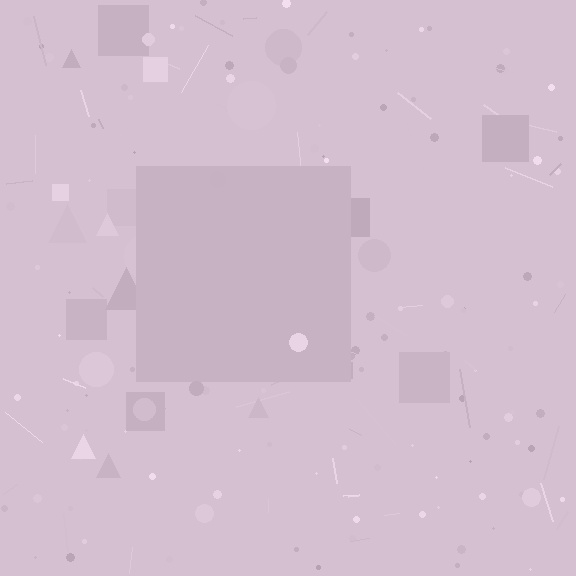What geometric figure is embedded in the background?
A square is embedded in the background.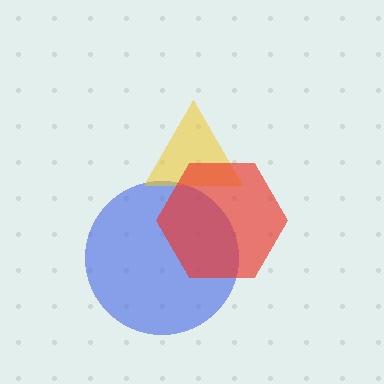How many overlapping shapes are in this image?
There are 3 overlapping shapes in the image.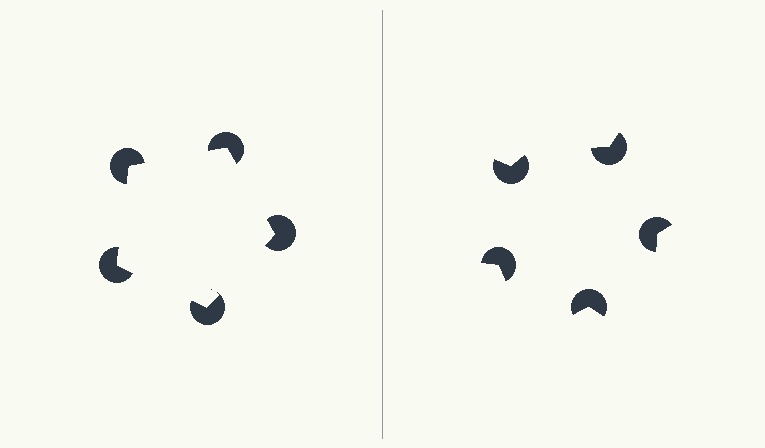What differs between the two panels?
The pac-man discs are positioned identically on both sides; only the wedge orientations differ. On the left they align to a pentagon; on the right they are misaligned.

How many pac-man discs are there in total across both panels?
10 — 5 on each side.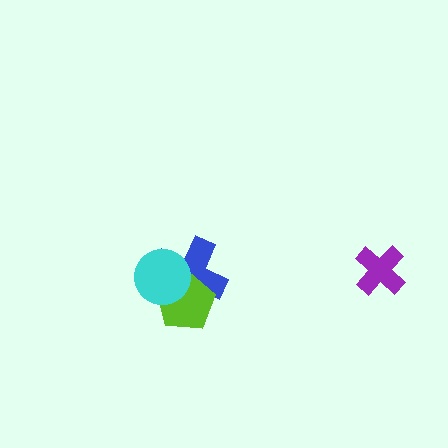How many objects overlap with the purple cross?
0 objects overlap with the purple cross.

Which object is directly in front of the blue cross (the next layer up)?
The lime pentagon is directly in front of the blue cross.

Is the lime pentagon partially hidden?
Yes, it is partially covered by another shape.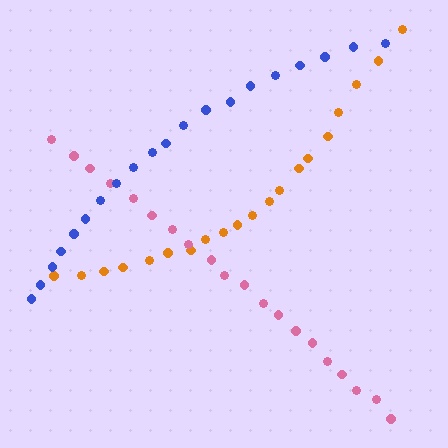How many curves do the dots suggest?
There are 3 distinct paths.